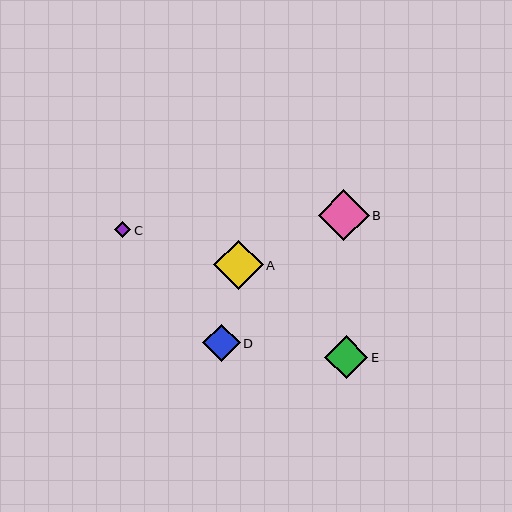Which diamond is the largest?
Diamond B is the largest with a size of approximately 51 pixels.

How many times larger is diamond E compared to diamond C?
Diamond E is approximately 2.6 times the size of diamond C.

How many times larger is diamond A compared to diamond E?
Diamond A is approximately 1.1 times the size of diamond E.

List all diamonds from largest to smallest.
From largest to smallest: B, A, E, D, C.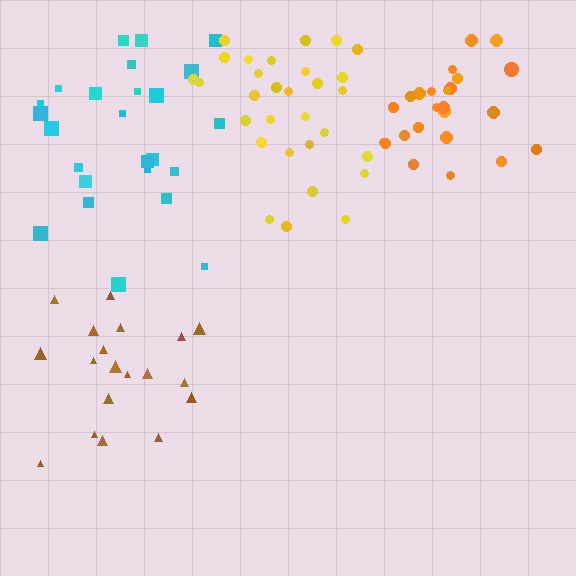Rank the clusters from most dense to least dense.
orange, yellow, brown, cyan.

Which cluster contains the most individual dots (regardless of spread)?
Yellow (30).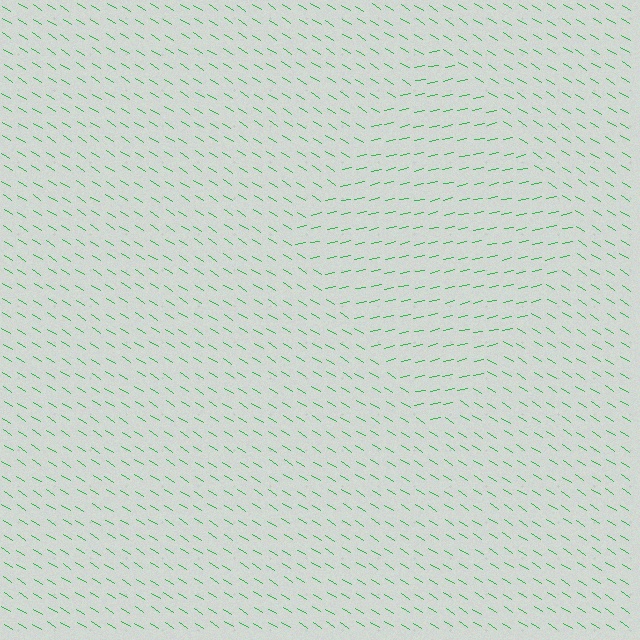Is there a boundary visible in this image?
Yes, there is a texture boundary formed by a change in line orientation.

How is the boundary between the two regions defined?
The boundary is defined purely by a change in line orientation (approximately 45 degrees difference). All lines are the same color and thickness.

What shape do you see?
I see a diamond.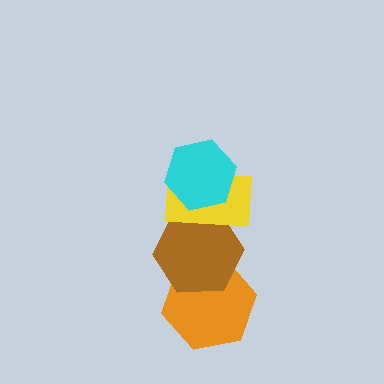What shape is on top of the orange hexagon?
The brown hexagon is on top of the orange hexagon.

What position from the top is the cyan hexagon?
The cyan hexagon is 1st from the top.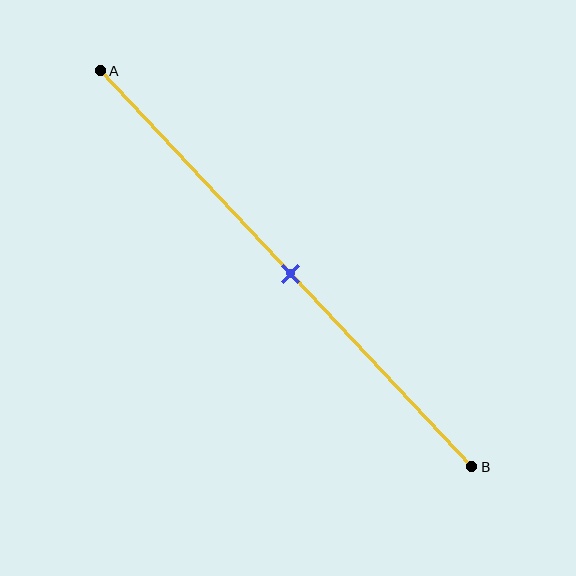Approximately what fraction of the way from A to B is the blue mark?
The blue mark is approximately 50% of the way from A to B.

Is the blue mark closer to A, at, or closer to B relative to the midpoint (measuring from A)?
The blue mark is approximately at the midpoint of segment AB.